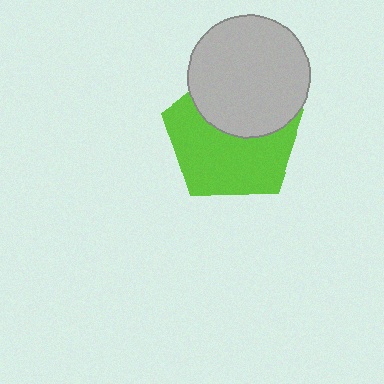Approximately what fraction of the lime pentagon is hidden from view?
Roughly 40% of the lime pentagon is hidden behind the light gray circle.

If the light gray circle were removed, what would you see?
You would see the complete lime pentagon.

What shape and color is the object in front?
The object in front is a light gray circle.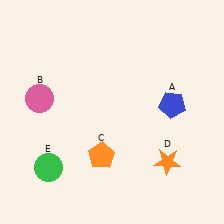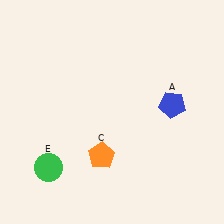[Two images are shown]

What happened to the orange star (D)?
The orange star (D) was removed in Image 2. It was in the bottom-right area of Image 1.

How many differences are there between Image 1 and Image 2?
There are 2 differences between the two images.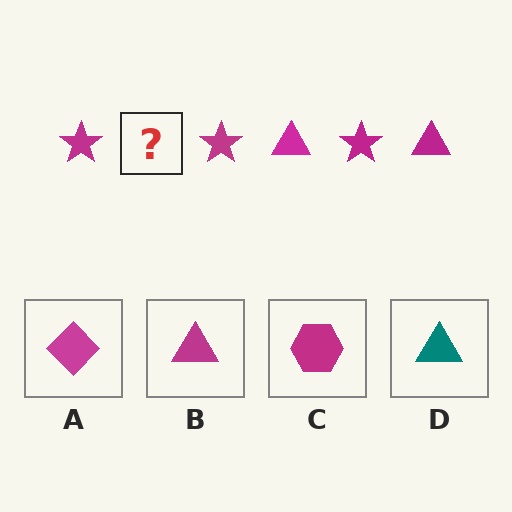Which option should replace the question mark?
Option B.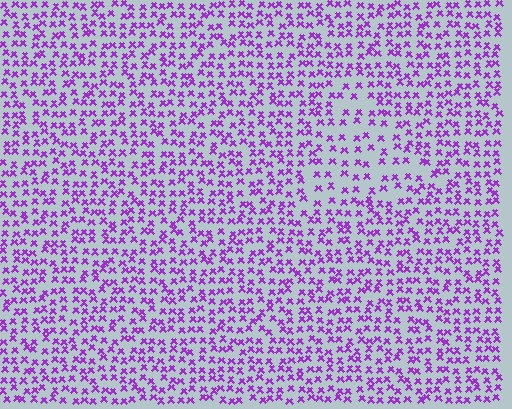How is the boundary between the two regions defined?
The boundary is defined by a change in element density (approximately 1.7x ratio). All elements are the same color, size, and shape.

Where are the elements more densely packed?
The elements are more densely packed outside the triangle boundary.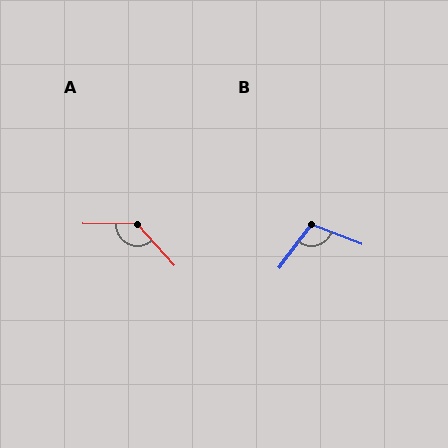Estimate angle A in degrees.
Approximately 133 degrees.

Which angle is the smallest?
B, at approximately 106 degrees.